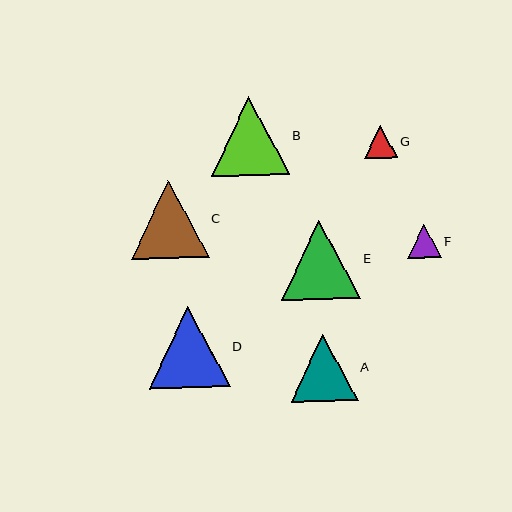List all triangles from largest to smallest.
From largest to smallest: D, E, B, C, A, F, G.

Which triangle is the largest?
Triangle D is the largest with a size of approximately 81 pixels.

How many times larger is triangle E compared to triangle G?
Triangle E is approximately 2.4 times the size of triangle G.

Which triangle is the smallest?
Triangle G is the smallest with a size of approximately 33 pixels.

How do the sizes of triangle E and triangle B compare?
Triangle E and triangle B are approximately the same size.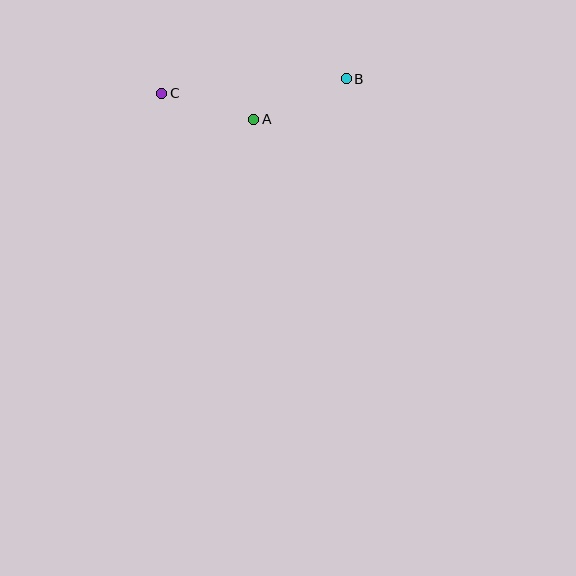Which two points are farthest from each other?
Points B and C are farthest from each other.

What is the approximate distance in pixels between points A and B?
The distance between A and B is approximately 101 pixels.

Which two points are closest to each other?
Points A and C are closest to each other.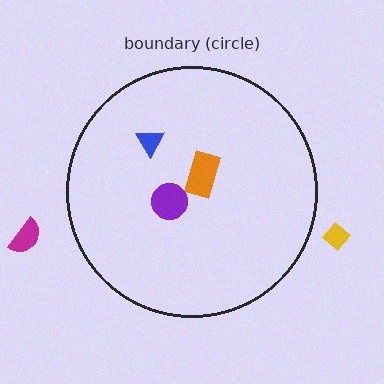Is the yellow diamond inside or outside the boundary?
Outside.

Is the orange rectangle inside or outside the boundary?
Inside.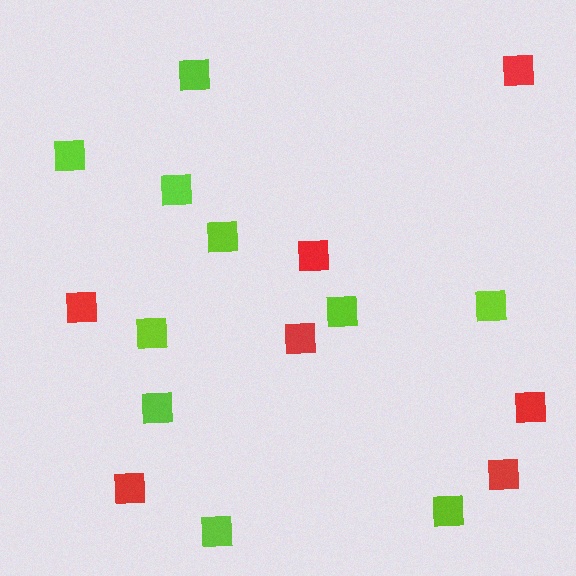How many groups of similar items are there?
There are 2 groups: one group of lime squares (10) and one group of red squares (7).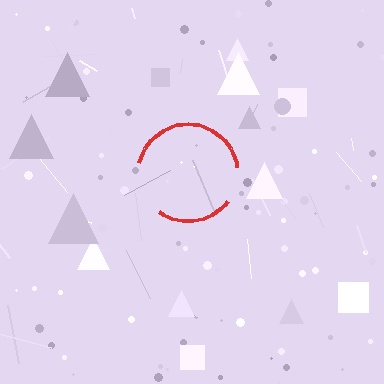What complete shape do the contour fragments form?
The contour fragments form a circle.